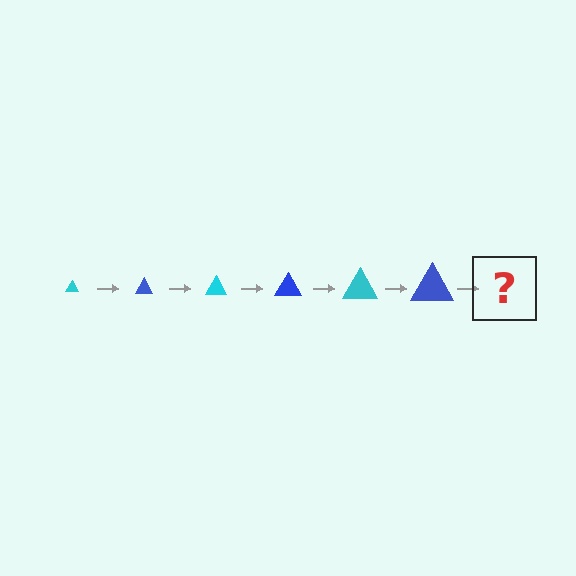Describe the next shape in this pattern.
It should be a cyan triangle, larger than the previous one.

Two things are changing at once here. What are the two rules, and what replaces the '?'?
The two rules are that the triangle grows larger each step and the color cycles through cyan and blue. The '?' should be a cyan triangle, larger than the previous one.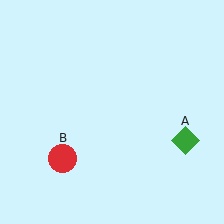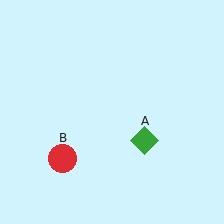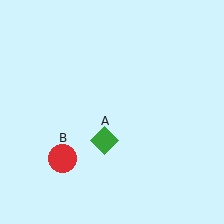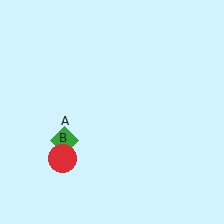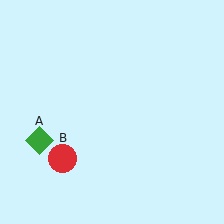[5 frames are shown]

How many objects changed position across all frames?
1 object changed position: green diamond (object A).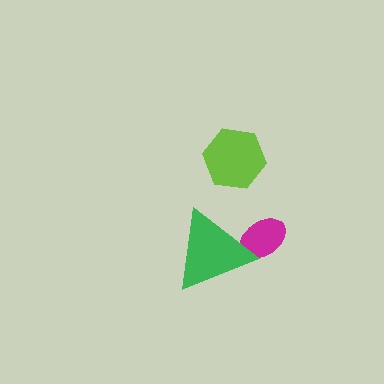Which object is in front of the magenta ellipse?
The green triangle is in front of the magenta ellipse.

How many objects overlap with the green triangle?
1 object overlaps with the green triangle.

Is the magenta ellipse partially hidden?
Yes, it is partially covered by another shape.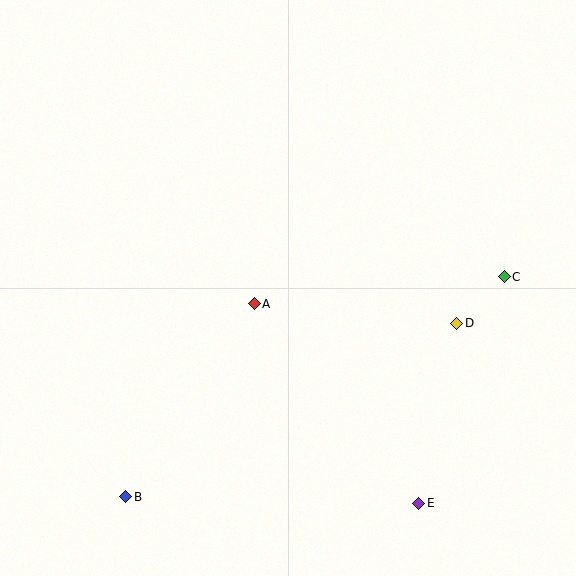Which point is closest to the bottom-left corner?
Point B is closest to the bottom-left corner.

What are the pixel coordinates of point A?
Point A is at (254, 304).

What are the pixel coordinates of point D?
Point D is at (457, 323).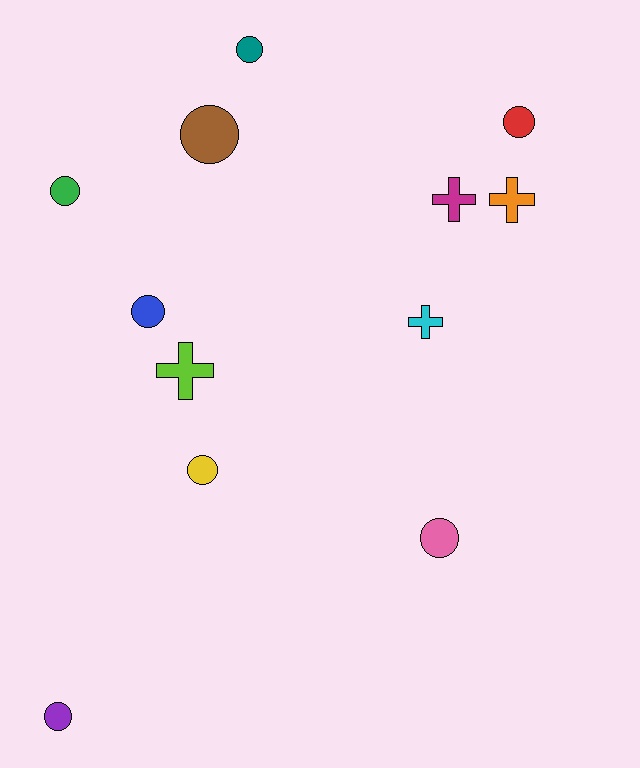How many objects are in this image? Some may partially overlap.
There are 12 objects.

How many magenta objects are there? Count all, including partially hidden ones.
There is 1 magenta object.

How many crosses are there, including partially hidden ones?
There are 4 crosses.